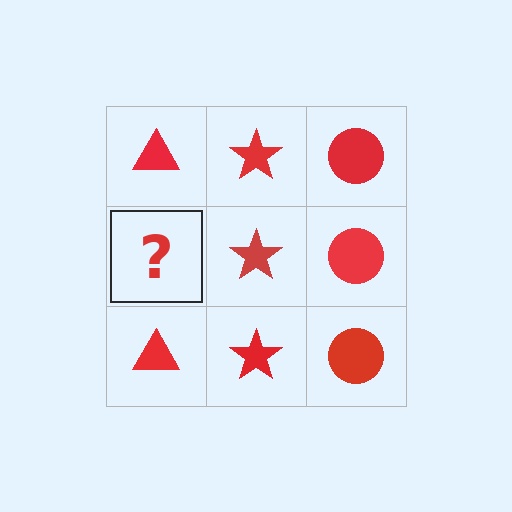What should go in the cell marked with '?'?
The missing cell should contain a red triangle.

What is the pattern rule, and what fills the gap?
The rule is that each column has a consistent shape. The gap should be filled with a red triangle.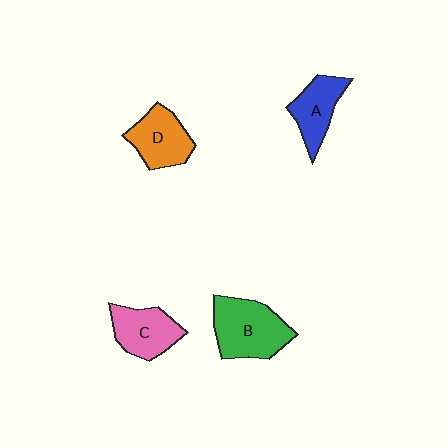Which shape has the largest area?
Shape B (green).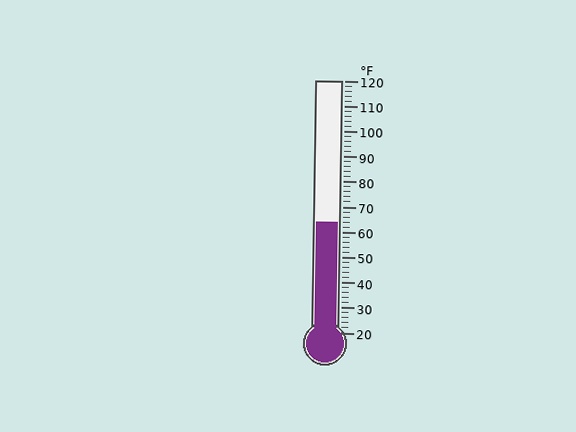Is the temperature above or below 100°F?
The temperature is below 100°F.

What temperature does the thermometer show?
The thermometer shows approximately 64°F.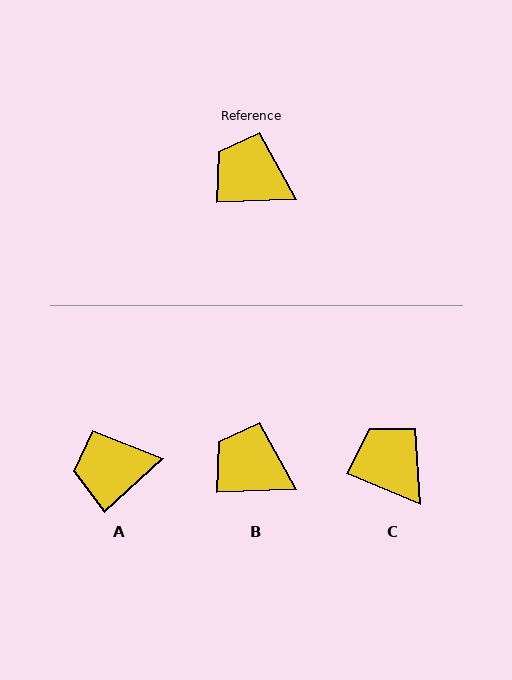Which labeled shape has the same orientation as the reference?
B.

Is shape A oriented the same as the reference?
No, it is off by about 40 degrees.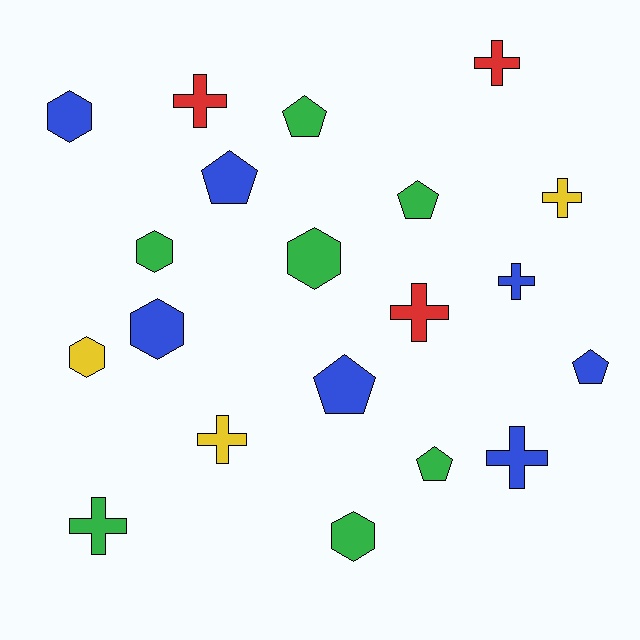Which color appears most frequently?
Green, with 7 objects.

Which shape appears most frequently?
Cross, with 8 objects.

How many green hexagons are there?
There are 3 green hexagons.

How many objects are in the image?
There are 20 objects.